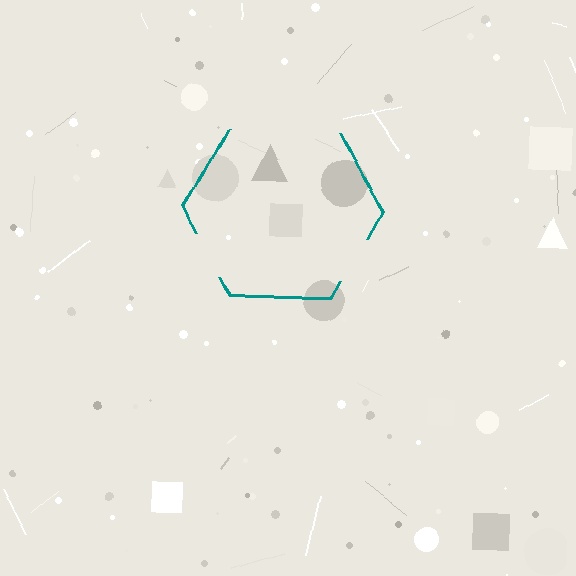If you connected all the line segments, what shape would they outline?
They would outline a hexagon.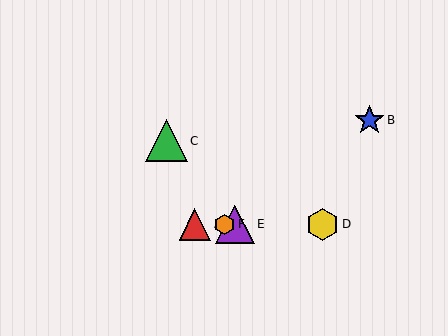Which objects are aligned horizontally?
Objects A, D, E, F are aligned horizontally.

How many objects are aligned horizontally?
4 objects (A, D, E, F) are aligned horizontally.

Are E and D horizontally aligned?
Yes, both are at y≈224.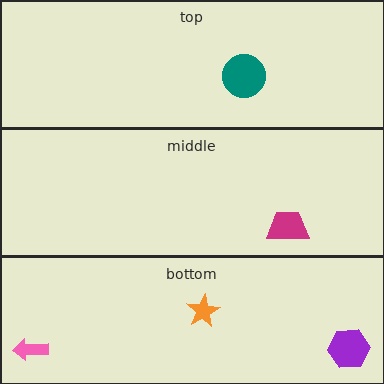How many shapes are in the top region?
1.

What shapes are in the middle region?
The magenta trapezoid.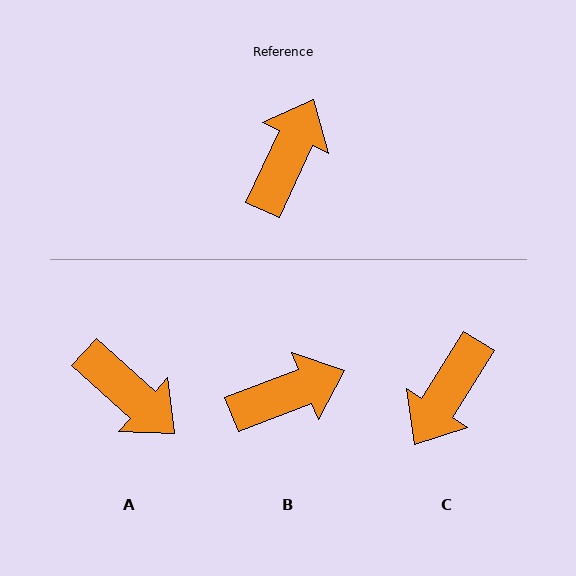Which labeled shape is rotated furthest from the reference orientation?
C, about 173 degrees away.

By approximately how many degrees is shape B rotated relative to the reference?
Approximately 44 degrees clockwise.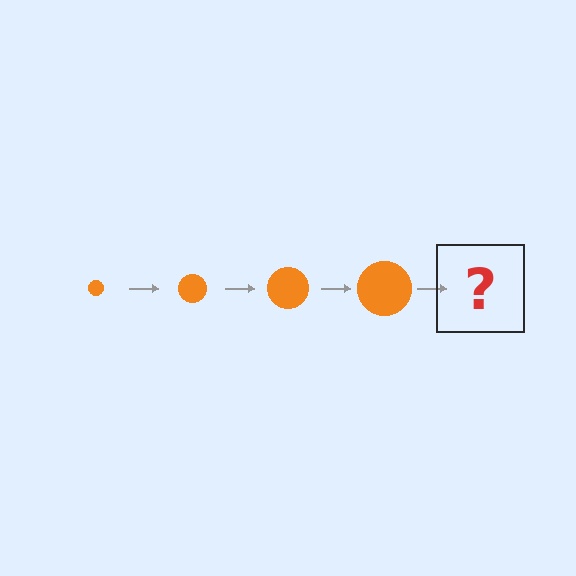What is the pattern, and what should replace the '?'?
The pattern is that the circle gets progressively larger each step. The '?' should be an orange circle, larger than the previous one.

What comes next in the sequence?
The next element should be an orange circle, larger than the previous one.